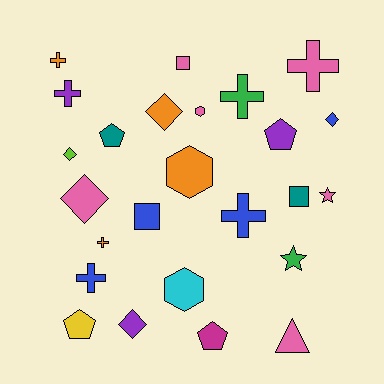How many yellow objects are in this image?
There is 1 yellow object.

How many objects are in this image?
There are 25 objects.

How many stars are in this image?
There are 2 stars.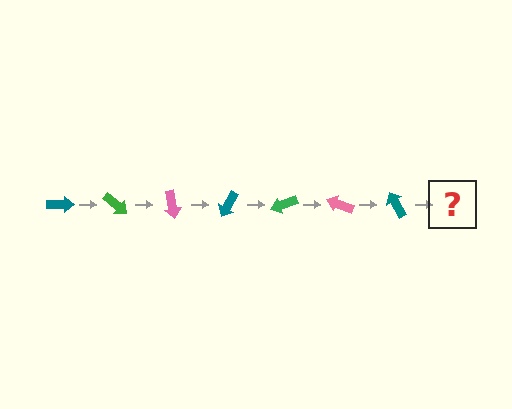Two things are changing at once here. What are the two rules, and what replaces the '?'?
The two rules are that it rotates 40 degrees each step and the color cycles through teal, green, and pink. The '?' should be a green arrow, rotated 280 degrees from the start.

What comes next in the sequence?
The next element should be a green arrow, rotated 280 degrees from the start.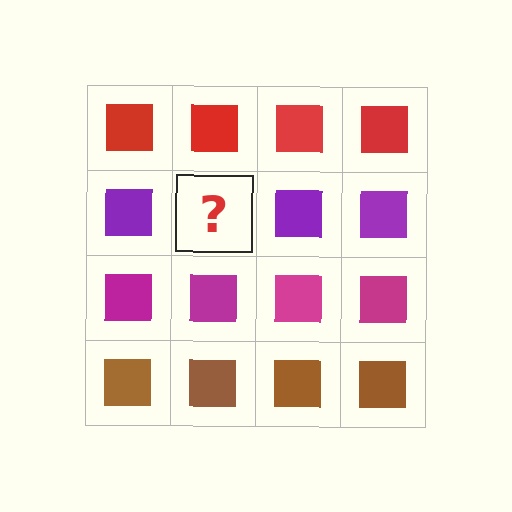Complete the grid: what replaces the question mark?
The question mark should be replaced with a purple square.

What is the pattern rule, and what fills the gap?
The rule is that each row has a consistent color. The gap should be filled with a purple square.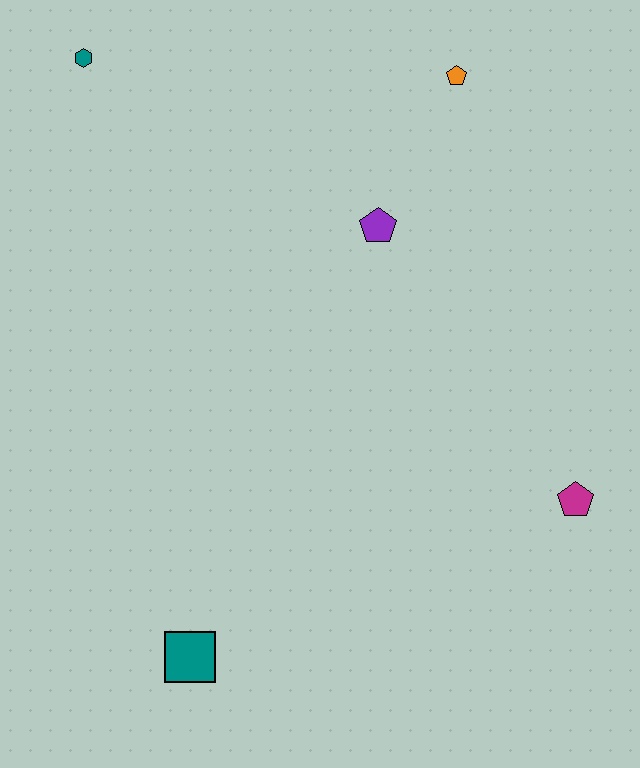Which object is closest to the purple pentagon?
The orange pentagon is closest to the purple pentagon.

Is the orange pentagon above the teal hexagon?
No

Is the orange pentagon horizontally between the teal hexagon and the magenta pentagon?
Yes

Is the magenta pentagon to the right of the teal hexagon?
Yes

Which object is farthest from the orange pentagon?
The teal square is farthest from the orange pentagon.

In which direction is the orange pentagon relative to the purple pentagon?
The orange pentagon is above the purple pentagon.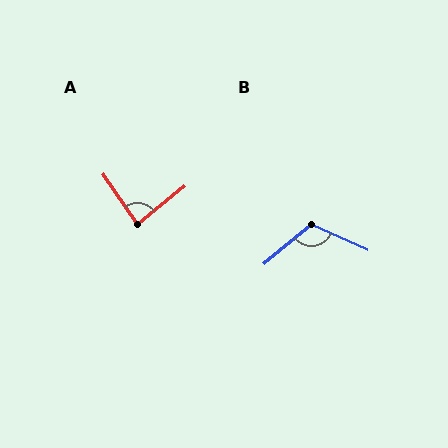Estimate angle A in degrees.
Approximately 85 degrees.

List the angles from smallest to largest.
A (85°), B (116°).